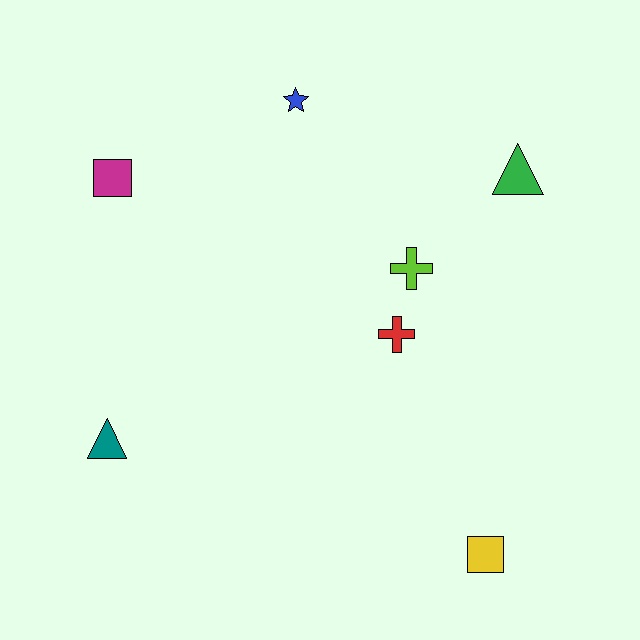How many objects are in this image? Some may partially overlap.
There are 7 objects.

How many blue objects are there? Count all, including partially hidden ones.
There is 1 blue object.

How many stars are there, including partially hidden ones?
There is 1 star.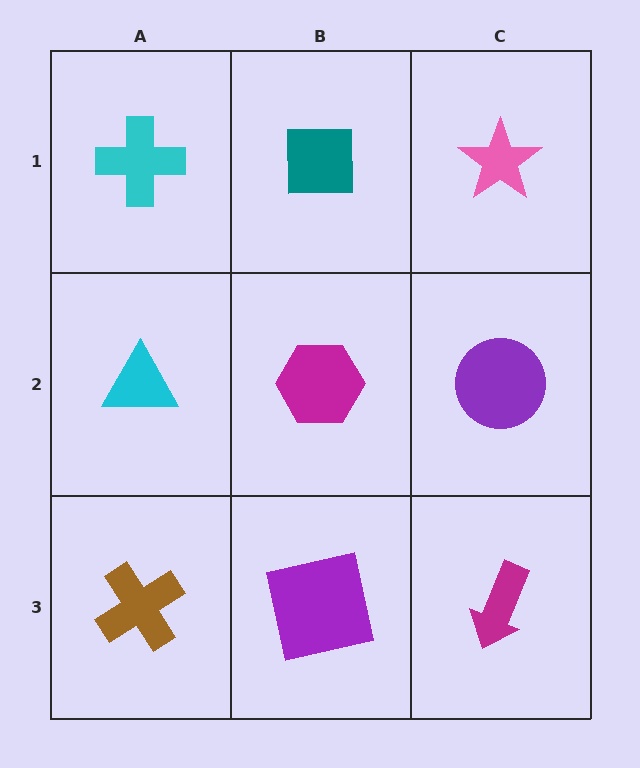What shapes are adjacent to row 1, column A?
A cyan triangle (row 2, column A), a teal square (row 1, column B).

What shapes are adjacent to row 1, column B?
A magenta hexagon (row 2, column B), a cyan cross (row 1, column A), a pink star (row 1, column C).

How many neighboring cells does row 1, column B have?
3.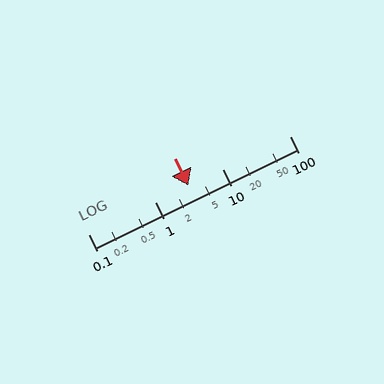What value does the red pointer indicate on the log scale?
The pointer indicates approximately 3.1.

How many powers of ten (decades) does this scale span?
The scale spans 3 decades, from 0.1 to 100.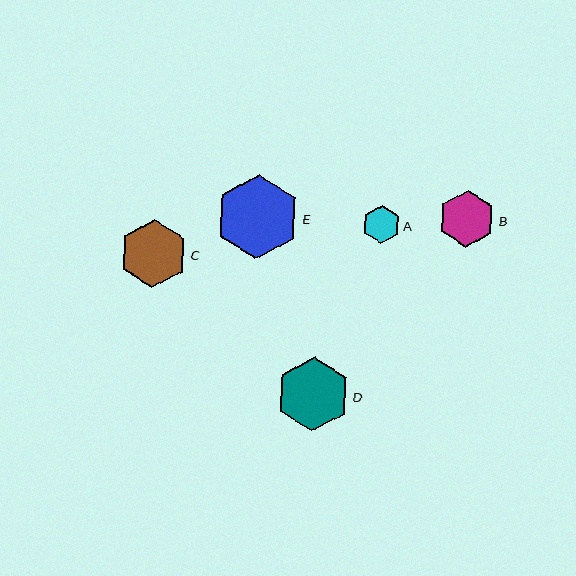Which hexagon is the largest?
Hexagon E is the largest with a size of approximately 84 pixels.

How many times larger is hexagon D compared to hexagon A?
Hexagon D is approximately 2.0 times the size of hexagon A.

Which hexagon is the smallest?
Hexagon A is the smallest with a size of approximately 38 pixels.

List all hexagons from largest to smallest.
From largest to smallest: E, D, C, B, A.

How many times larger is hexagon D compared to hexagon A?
Hexagon D is approximately 2.0 times the size of hexagon A.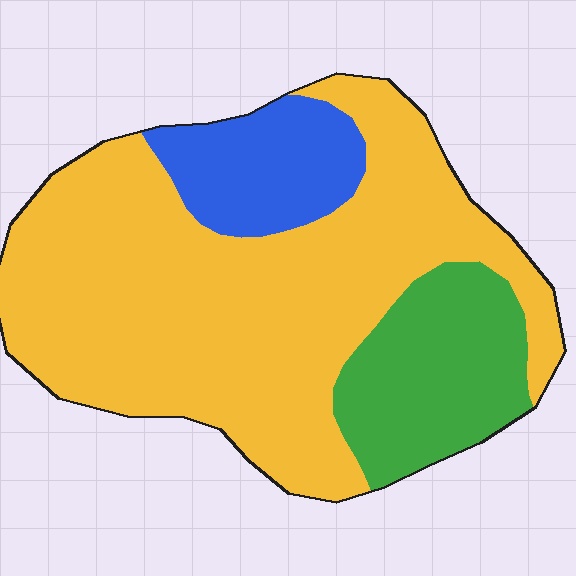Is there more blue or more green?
Green.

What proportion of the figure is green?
Green takes up about one fifth (1/5) of the figure.